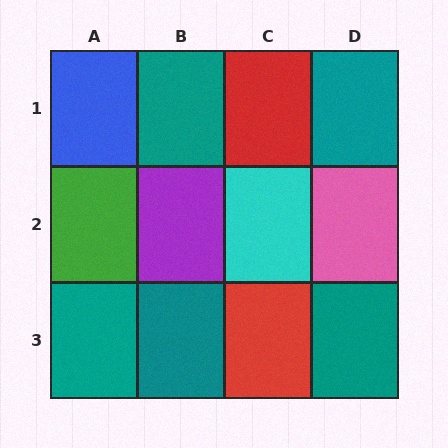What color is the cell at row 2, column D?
Pink.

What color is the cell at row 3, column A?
Teal.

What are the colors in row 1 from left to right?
Blue, teal, red, teal.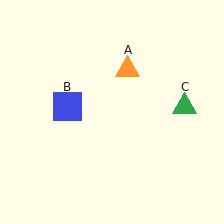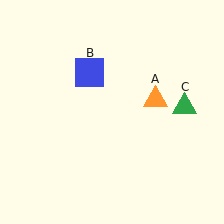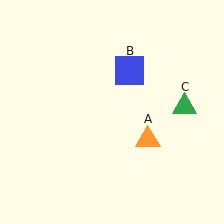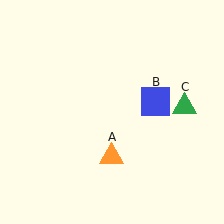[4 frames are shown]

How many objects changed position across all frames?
2 objects changed position: orange triangle (object A), blue square (object B).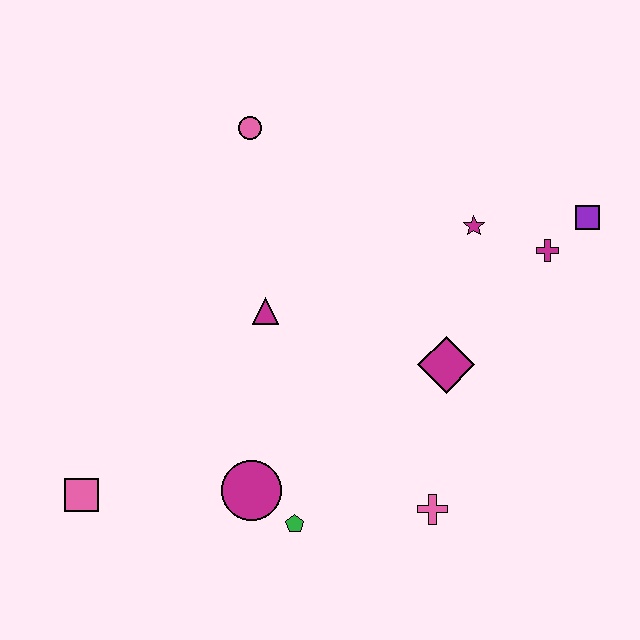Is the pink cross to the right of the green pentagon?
Yes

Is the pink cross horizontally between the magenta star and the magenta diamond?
No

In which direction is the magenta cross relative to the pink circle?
The magenta cross is to the right of the pink circle.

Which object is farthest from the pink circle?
The pink cross is farthest from the pink circle.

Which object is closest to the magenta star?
The magenta cross is closest to the magenta star.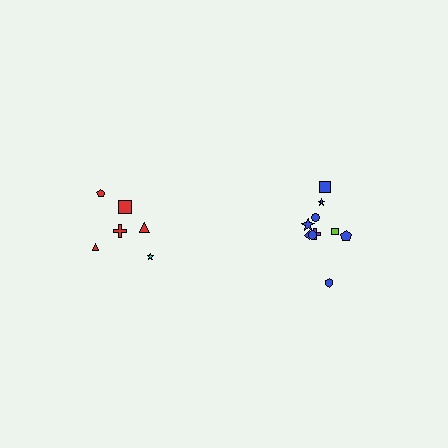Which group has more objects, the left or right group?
The right group.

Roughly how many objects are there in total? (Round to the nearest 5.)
Roughly 15 objects in total.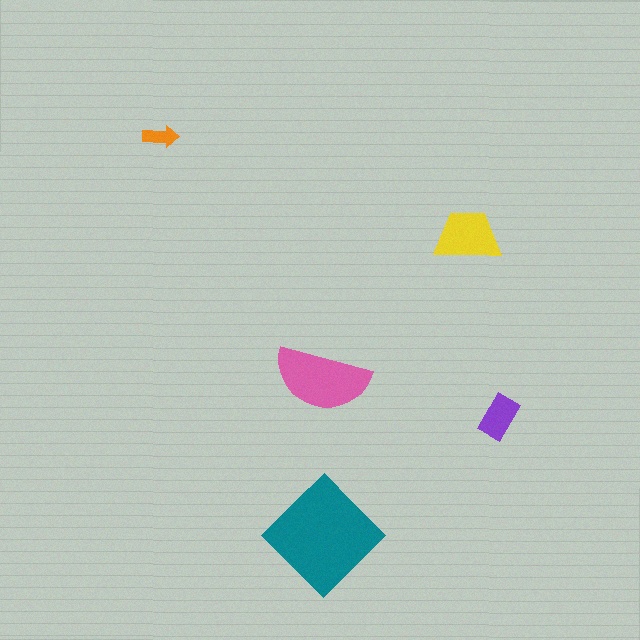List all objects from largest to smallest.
The teal diamond, the pink semicircle, the yellow trapezoid, the purple rectangle, the orange arrow.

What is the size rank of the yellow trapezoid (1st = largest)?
3rd.